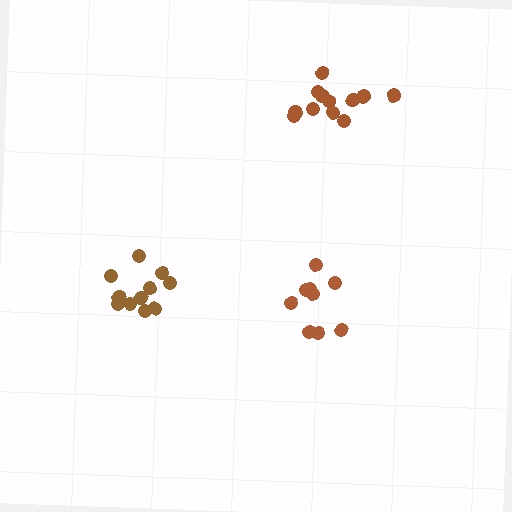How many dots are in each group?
Group 1: 9 dots, Group 2: 12 dots, Group 3: 11 dots (32 total).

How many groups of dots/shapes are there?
There are 3 groups.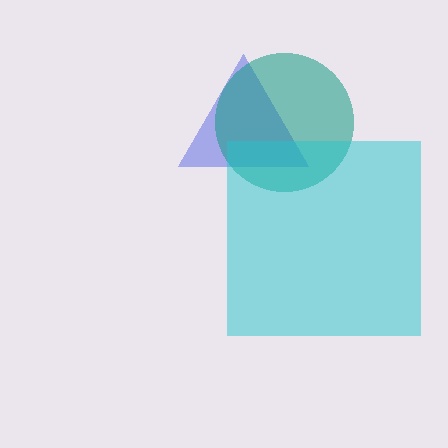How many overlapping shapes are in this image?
There are 3 overlapping shapes in the image.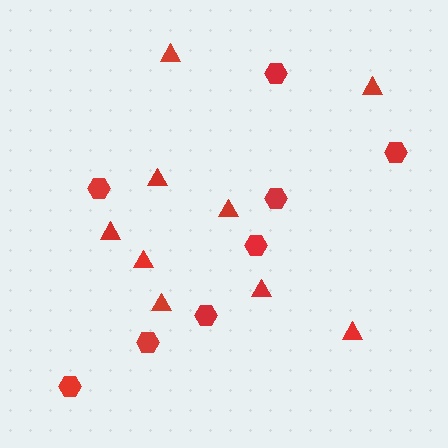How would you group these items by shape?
There are 2 groups: one group of triangles (9) and one group of hexagons (8).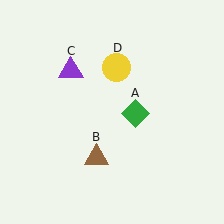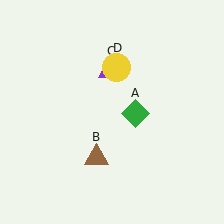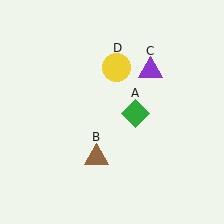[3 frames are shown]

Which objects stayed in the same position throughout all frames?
Green diamond (object A) and brown triangle (object B) and yellow circle (object D) remained stationary.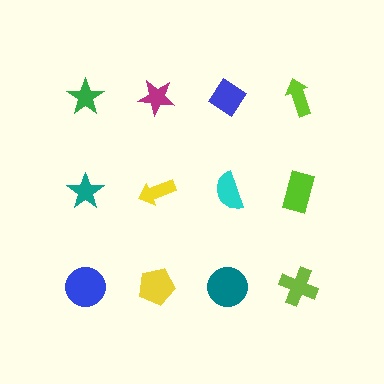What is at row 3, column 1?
A blue circle.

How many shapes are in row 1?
4 shapes.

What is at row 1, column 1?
A green star.